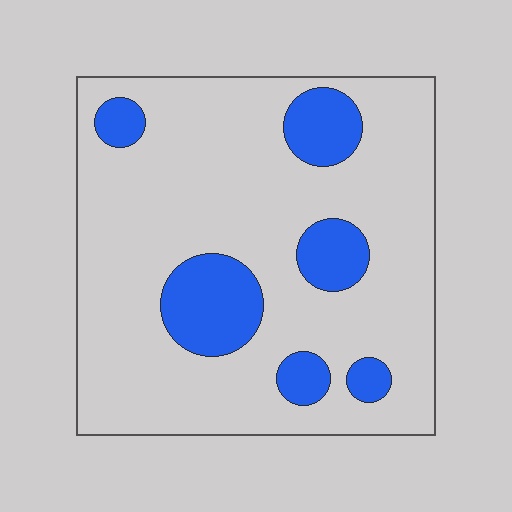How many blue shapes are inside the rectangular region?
6.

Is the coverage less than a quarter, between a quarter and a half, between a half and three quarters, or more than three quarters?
Less than a quarter.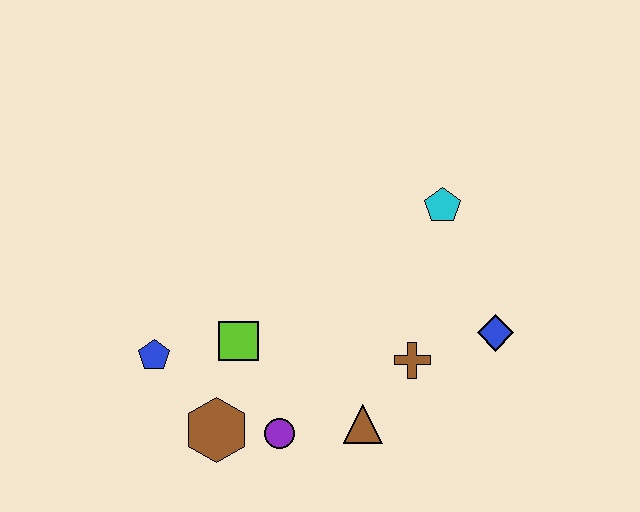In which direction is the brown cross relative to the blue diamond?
The brown cross is to the left of the blue diamond.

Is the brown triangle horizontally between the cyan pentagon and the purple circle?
Yes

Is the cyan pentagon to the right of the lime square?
Yes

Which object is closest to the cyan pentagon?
The blue diamond is closest to the cyan pentagon.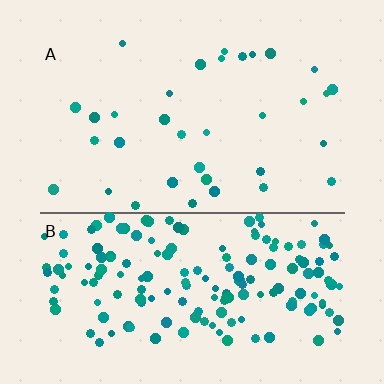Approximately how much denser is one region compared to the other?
Approximately 5.1× — region B over region A.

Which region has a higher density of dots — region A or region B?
B (the bottom).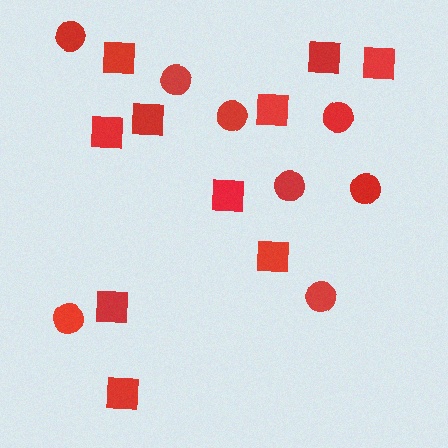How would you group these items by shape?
There are 2 groups: one group of squares (10) and one group of circles (8).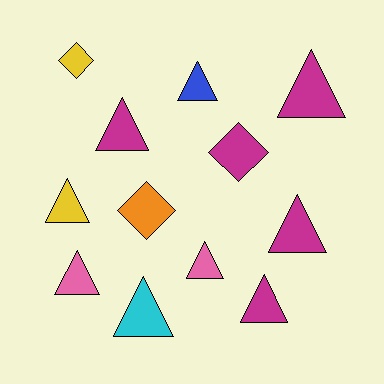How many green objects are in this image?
There are no green objects.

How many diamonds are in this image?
There are 3 diamonds.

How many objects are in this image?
There are 12 objects.